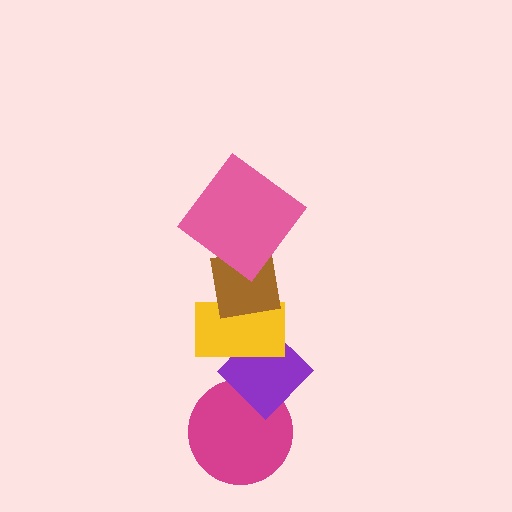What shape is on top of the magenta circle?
The purple diamond is on top of the magenta circle.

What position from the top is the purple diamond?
The purple diamond is 4th from the top.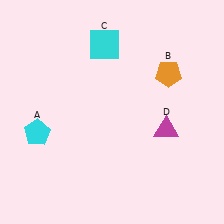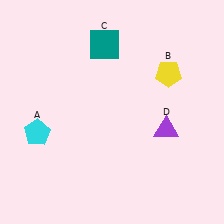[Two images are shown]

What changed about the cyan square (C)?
In Image 1, C is cyan. In Image 2, it changed to teal.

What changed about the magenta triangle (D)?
In Image 1, D is magenta. In Image 2, it changed to purple.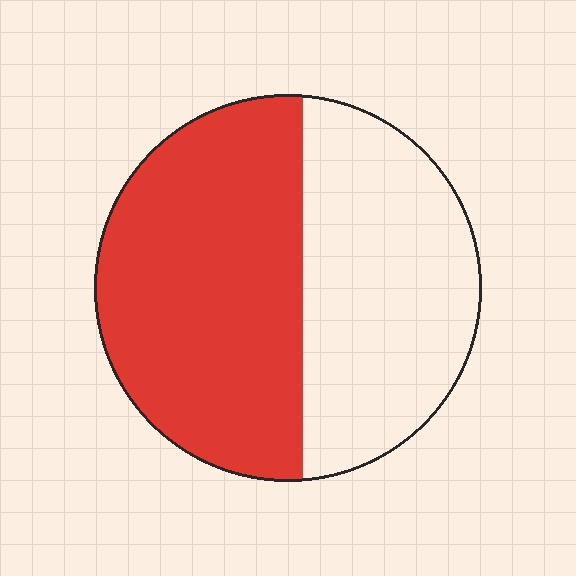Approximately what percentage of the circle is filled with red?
Approximately 55%.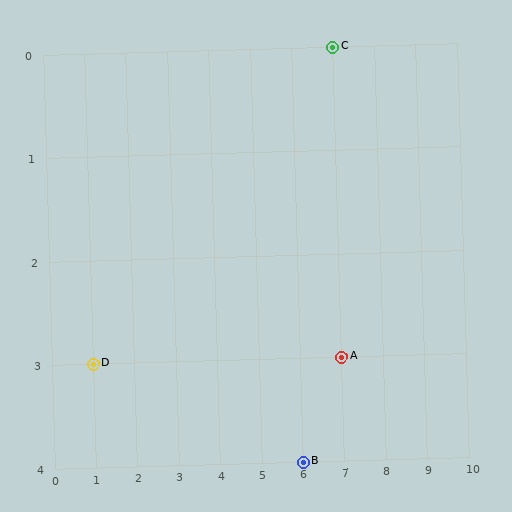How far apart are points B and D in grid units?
Points B and D are 5 columns and 1 row apart (about 5.1 grid units diagonally).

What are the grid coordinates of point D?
Point D is at grid coordinates (1, 3).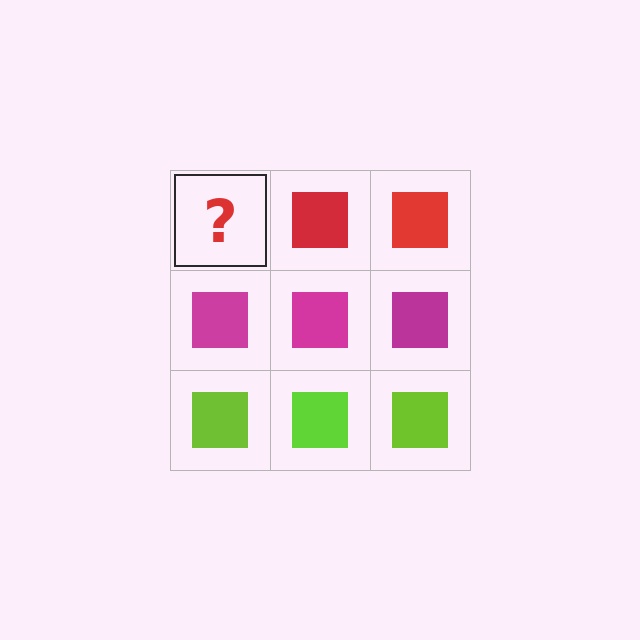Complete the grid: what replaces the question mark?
The question mark should be replaced with a red square.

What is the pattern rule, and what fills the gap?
The rule is that each row has a consistent color. The gap should be filled with a red square.